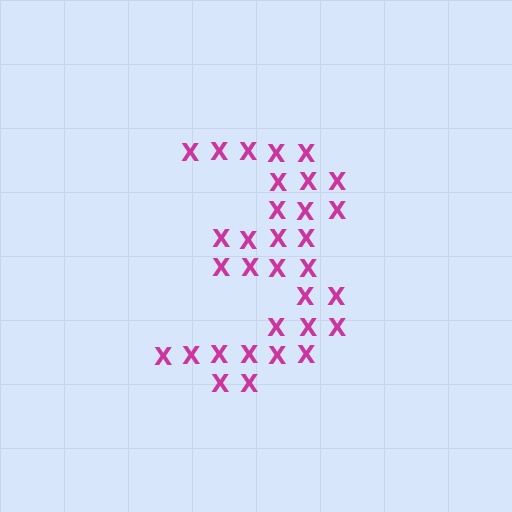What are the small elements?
The small elements are letter X's.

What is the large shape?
The large shape is the digit 3.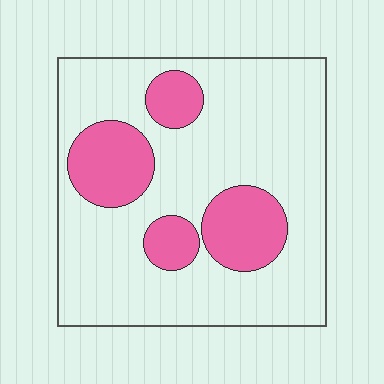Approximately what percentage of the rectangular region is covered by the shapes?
Approximately 25%.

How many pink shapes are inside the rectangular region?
4.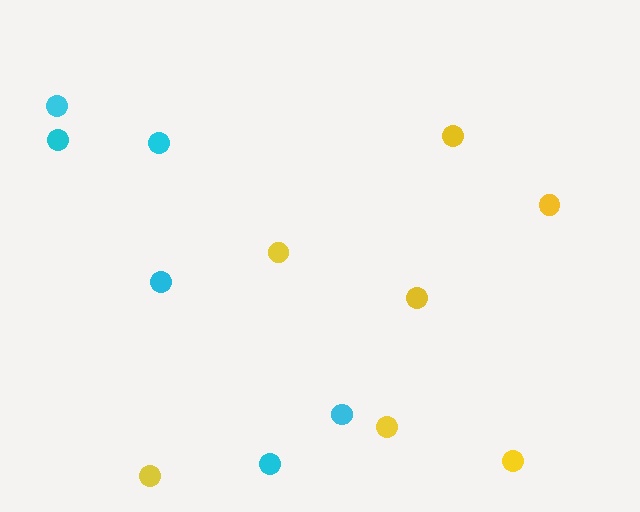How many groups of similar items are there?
There are 2 groups: one group of yellow circles (7) and one group of cyan circles (6).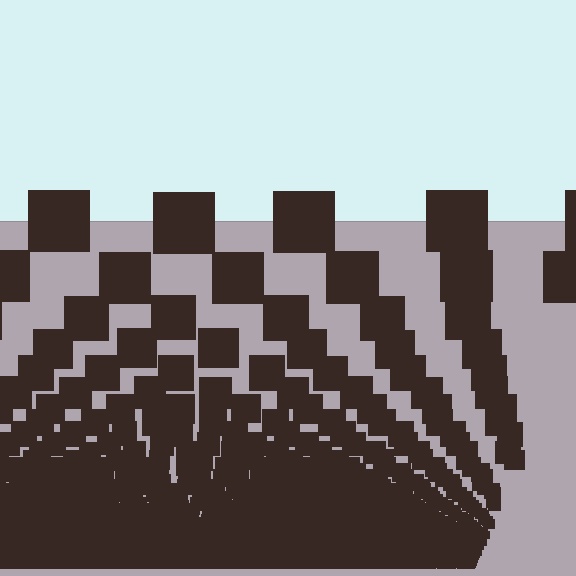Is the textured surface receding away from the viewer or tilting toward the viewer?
The surface appears to tilt toward the viewer. Texture elements get larger and sparser toward the top.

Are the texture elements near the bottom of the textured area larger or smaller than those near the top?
Smaller. The gradient is inverted — elements near the bottom are smaller and denser.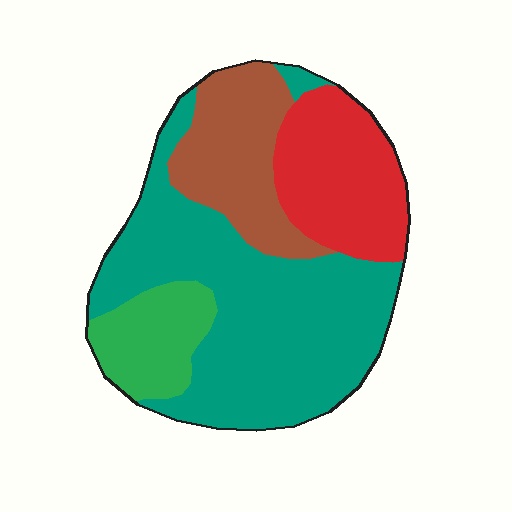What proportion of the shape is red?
Red covers 20% of the shape.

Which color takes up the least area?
Green, at roughly 10%.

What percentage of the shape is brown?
Brown covers roughly 20% of the shape.